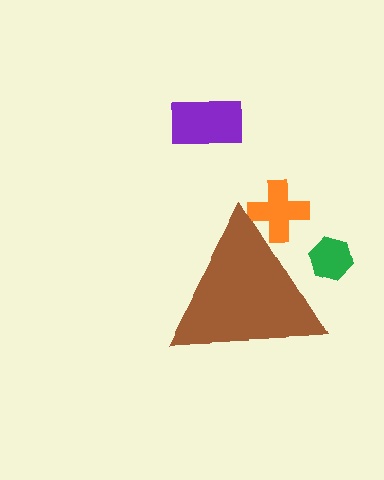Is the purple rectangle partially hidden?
No, the purple rectangle is fully visible.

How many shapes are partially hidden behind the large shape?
2 shapes are partially hidden.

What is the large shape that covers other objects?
A brown triangle.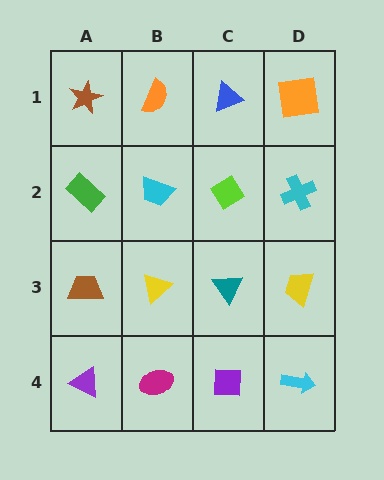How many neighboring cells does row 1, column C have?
3.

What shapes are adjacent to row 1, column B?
A cyan trapezoid (row 2, column B), a brown star (row 1, column A), a blue triangle (row 1, column C).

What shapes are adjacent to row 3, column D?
A cyan cross (row 2, column D), a cyan arrow (row 4, column D), a teal triangle (row 3, column C).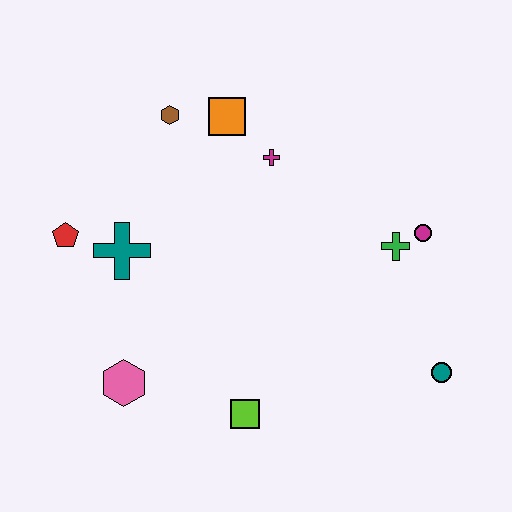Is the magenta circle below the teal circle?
No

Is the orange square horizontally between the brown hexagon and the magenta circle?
Yes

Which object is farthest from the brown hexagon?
The teal circle is farthest from the brown hexagon.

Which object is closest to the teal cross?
The red pentagon is closest to the teal cross.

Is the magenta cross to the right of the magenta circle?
No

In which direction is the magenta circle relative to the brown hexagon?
The magenta circle is to the right of the brown hexagon.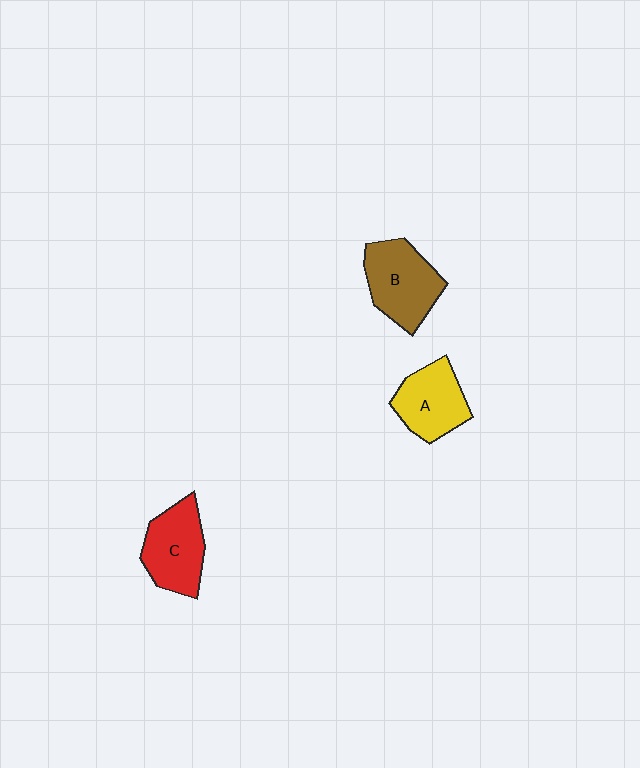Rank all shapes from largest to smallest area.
From largest to smallest: B (brown), C (red), A (yellow).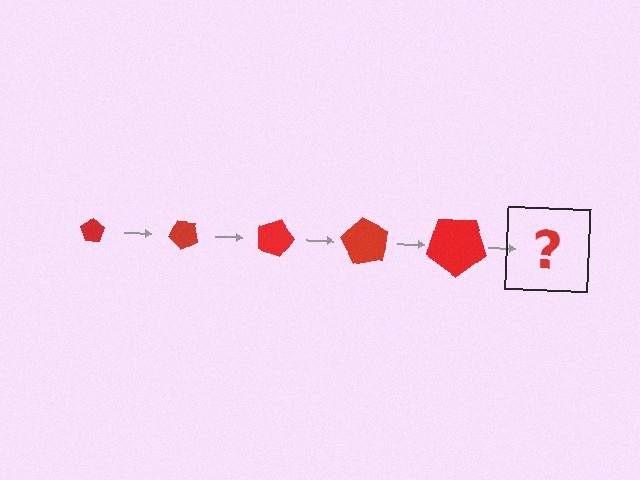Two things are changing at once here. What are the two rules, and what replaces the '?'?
The two rules are that the pentagon grows larger each step and it rotates 45 degrees each step. The '?' should be a pentagon, larger than the previous one and rotated 225 degrees from the start.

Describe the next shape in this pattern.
It should be a pentagon, larger than the previous one and rotated 225 degrees from the start.